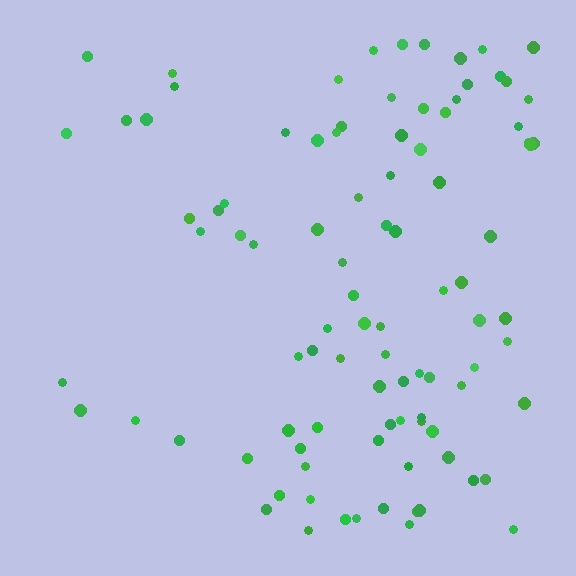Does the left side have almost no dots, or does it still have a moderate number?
Still a moderate number, just noticeably fewer than the right.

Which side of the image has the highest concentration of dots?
The right.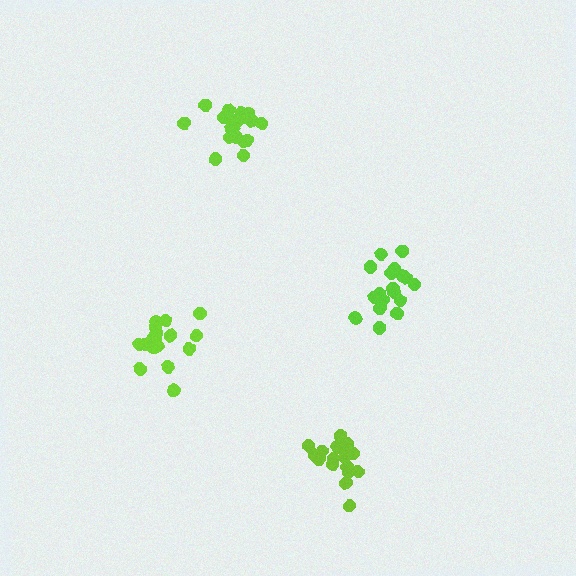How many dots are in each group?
Group 1: 19 dots, Group 2: 16 dots, Group 3: 18 dots, Group 4: 19 dots (72 total).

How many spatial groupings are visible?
There are 4 spatial groupings.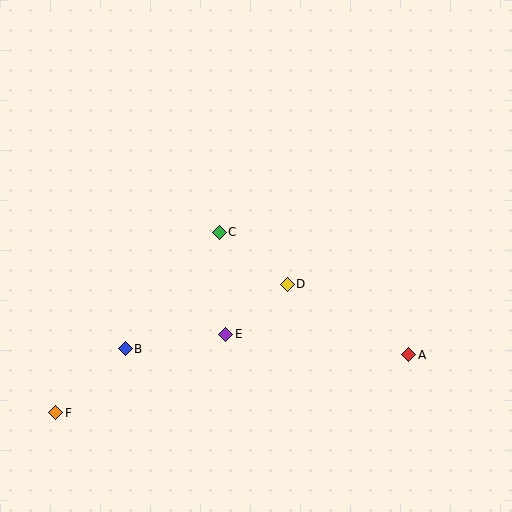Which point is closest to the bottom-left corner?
Point F is closest to the bottom-left corner.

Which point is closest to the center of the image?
Point D at (287, 284) is closest to the center.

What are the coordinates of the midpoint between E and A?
The midpoint between E and A is at (317, 345).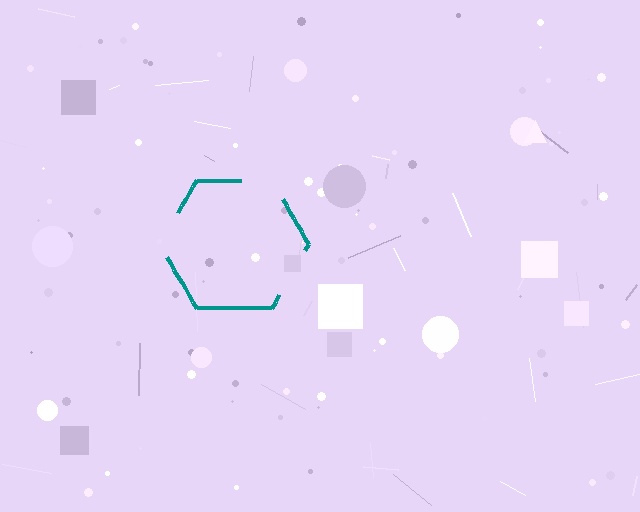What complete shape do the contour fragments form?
The contour fragments form a hexagon.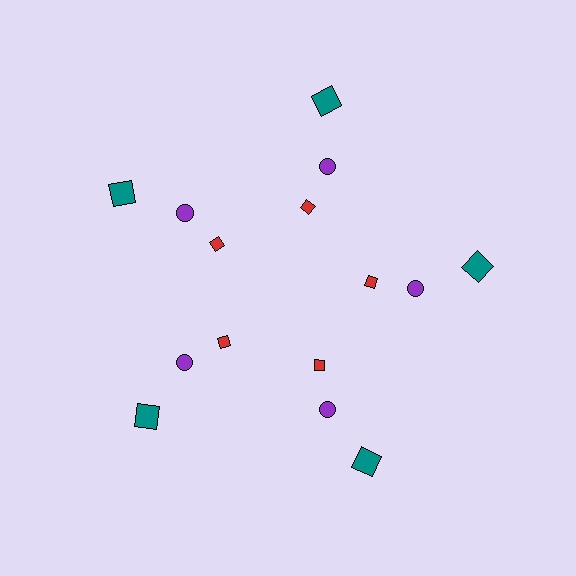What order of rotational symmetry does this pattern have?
This pattern has 5-fold rotational symmetry.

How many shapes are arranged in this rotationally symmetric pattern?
There are 15 shapes, arranged in 5 groups of 3.